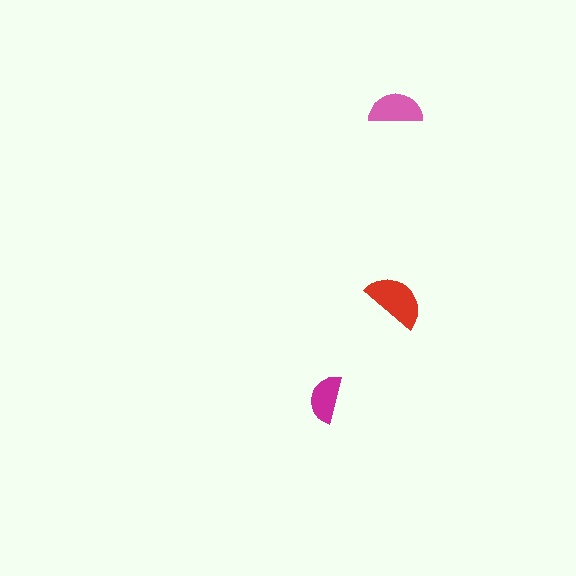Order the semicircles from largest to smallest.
the red one, the pink one, the magenta one.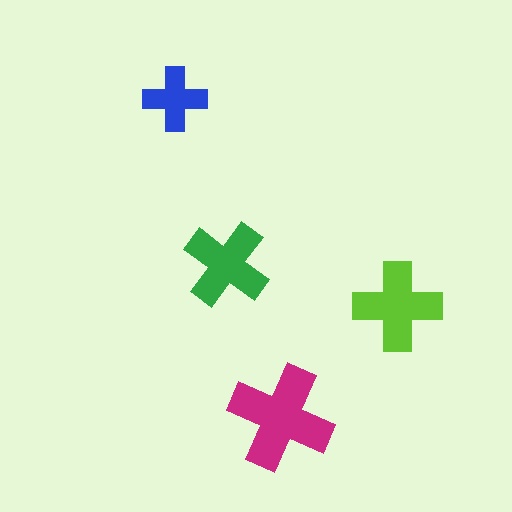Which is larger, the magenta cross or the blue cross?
The magenta one.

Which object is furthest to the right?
The lime cross is rightmost.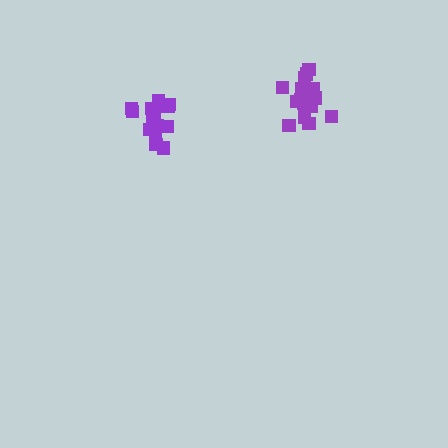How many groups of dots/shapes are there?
There are 2 groups.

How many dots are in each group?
Group 1: 15 dots, Group 2: 16 dots (31 total).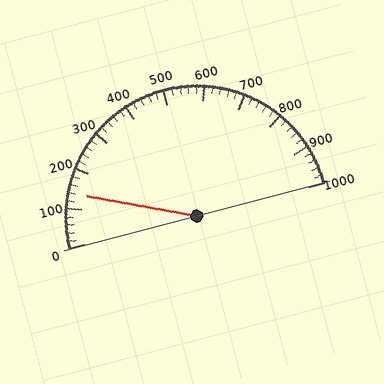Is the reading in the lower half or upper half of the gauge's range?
The reading is in the lower half of the range (0 to 1000).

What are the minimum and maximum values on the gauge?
The gauge ranges from 0 to 1000.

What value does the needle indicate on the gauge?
The needle indicates approximately 140.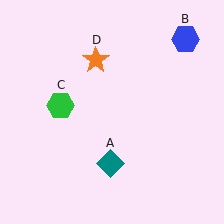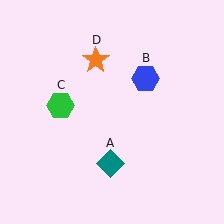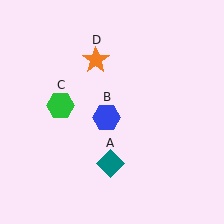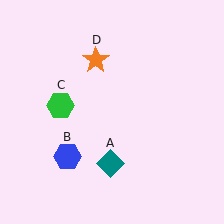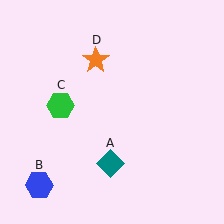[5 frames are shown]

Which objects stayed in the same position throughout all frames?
Teal diamond (object A) and green hexagon (object C) and orange star (object D) remained stationary.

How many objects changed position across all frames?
1 object changed position: blue hexagon (object B).